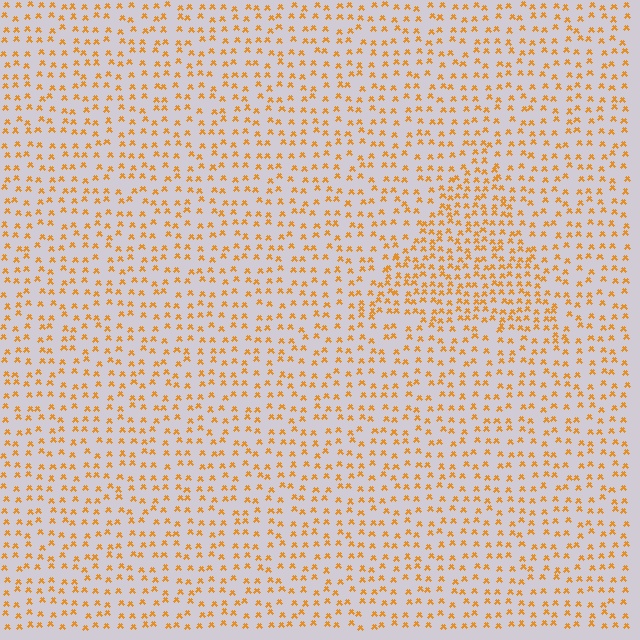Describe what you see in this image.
The image contains small orange elements arranged at two different densities. A triangle-shaped region is visible where the elements are more densely packed than the surrounding area.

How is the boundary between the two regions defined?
The boundary is defined by a change in element density (approximately 1.7x ratio). All elements are the same color, size, and shape.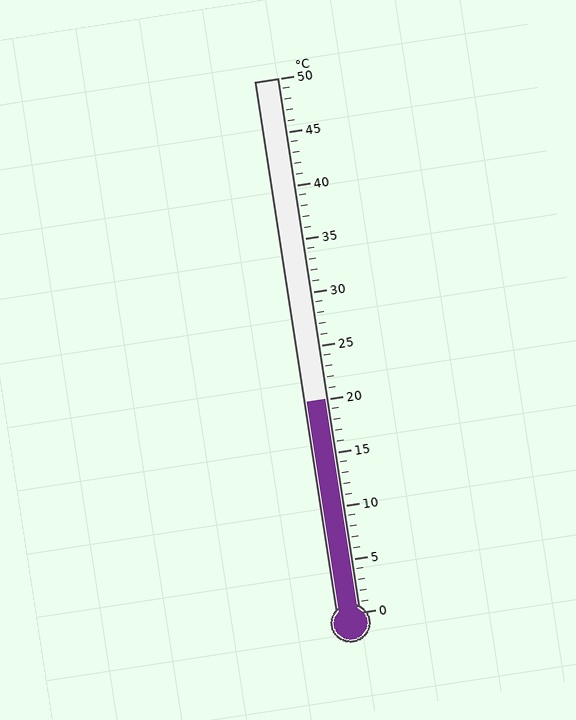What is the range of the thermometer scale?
The thermometer scale ranges from 0°C to 50°C.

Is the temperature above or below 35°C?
The temperature is below 35°C.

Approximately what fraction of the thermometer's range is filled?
The thermometer is filled to approximately 40% of its range.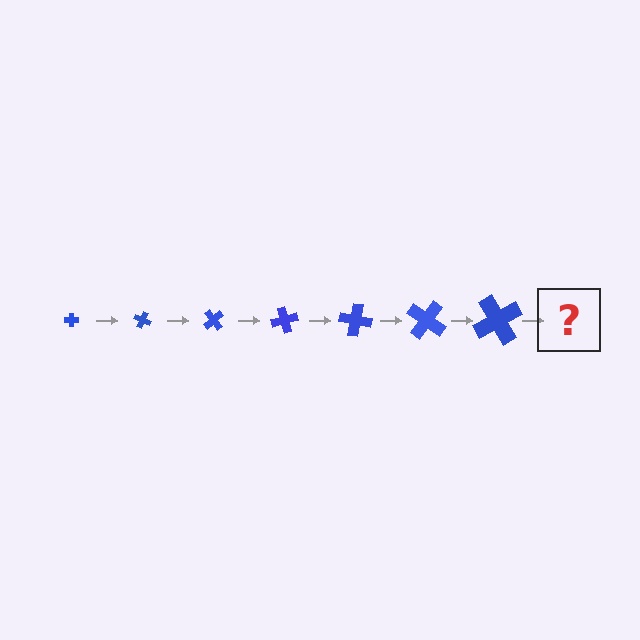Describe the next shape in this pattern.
It should be a cross, larger than the previous one and rotated 175 degrees from the start.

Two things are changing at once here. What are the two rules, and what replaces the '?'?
The two rules are that the cross grows larger each step and it rotates 25 degrees each step. The '?' should be a cross, larger than the previous one and rotated 175 degrees from the start.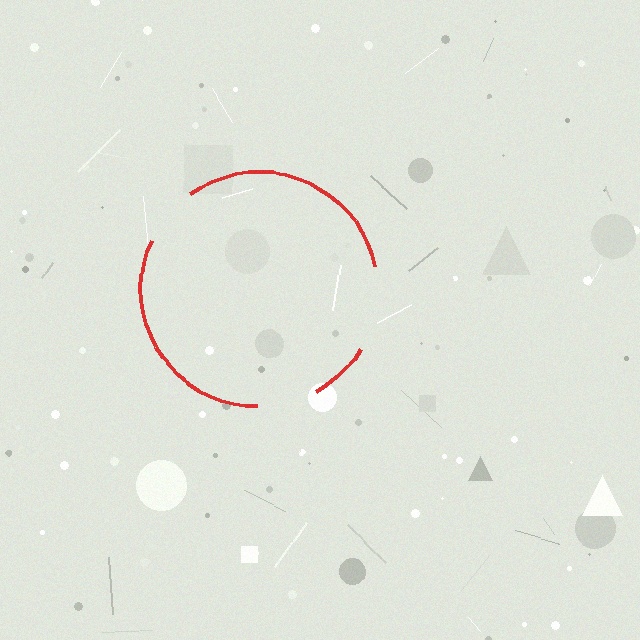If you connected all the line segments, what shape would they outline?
They would outline a circle.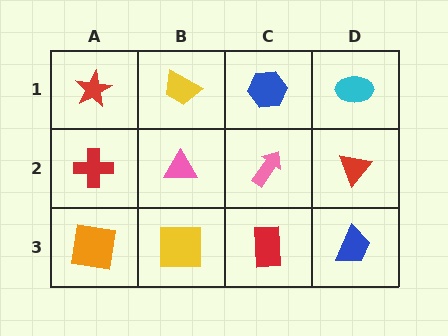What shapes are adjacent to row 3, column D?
A red triangle (row 2, column D), a red rectangle (row 3, column C).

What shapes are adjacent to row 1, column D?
A red triangle (row 2, column D), a blue hexagon (row 1, column C).